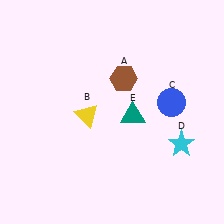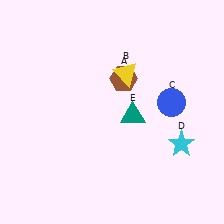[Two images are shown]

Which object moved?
The yellow triangle (B) moved up.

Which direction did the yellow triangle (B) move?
The yellow triangle (B) moved up.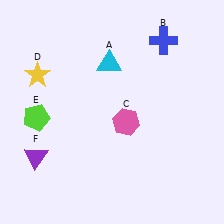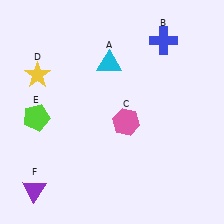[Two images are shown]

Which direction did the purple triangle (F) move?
The purple triangle (F) moved down.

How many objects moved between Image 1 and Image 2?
1 object moved between the two images.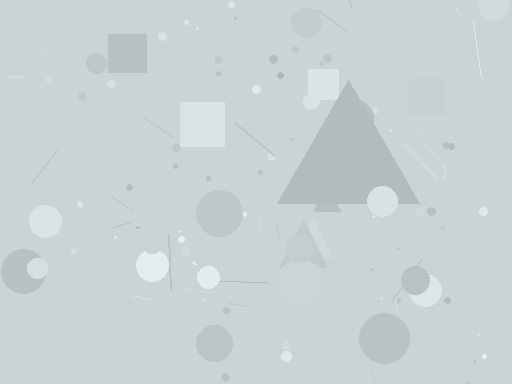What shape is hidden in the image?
A triangle is hidden in the image.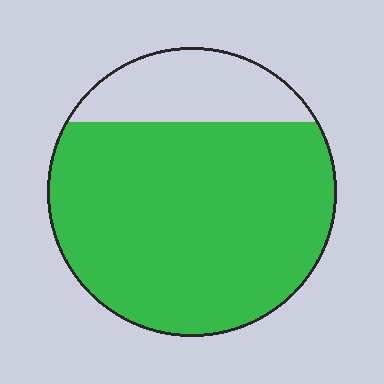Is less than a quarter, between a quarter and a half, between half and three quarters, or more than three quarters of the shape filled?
More than three quarters.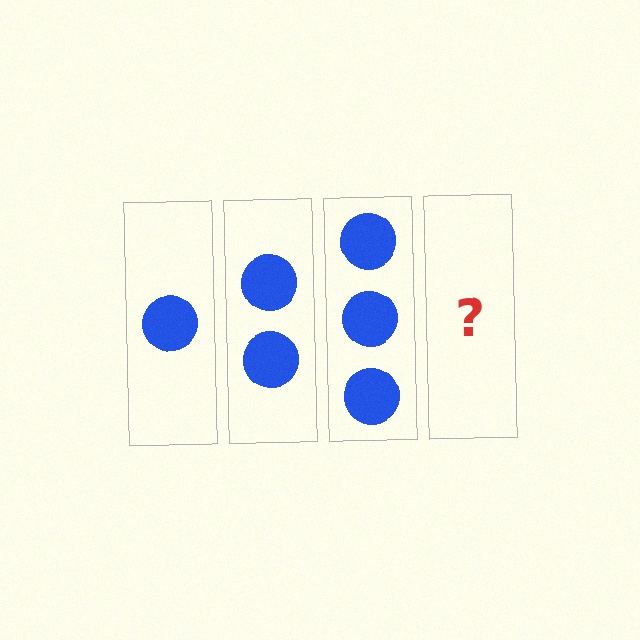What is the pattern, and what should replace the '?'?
The pattern is that each step adds one more circle. The '?' should be 4 circles.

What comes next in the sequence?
The next element should be 4 circles.